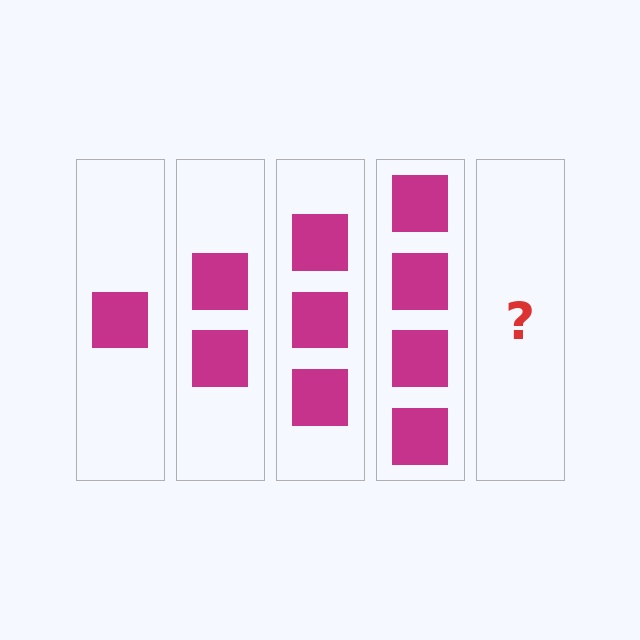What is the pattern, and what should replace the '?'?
The pattern is that each step adds one more square. The '?' should be 5 squares.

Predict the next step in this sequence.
The next step is 5 squares.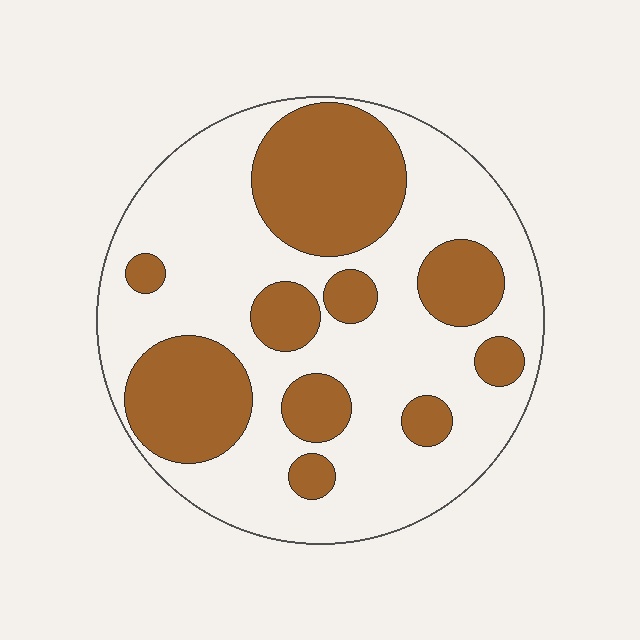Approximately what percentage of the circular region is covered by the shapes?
Approximately 35%.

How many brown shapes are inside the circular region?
10.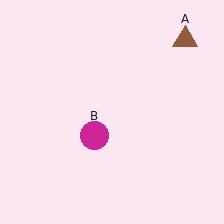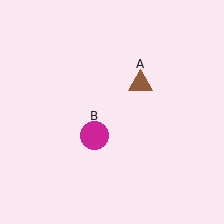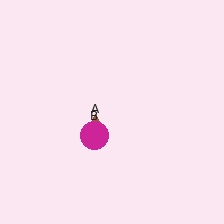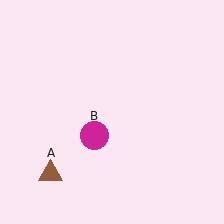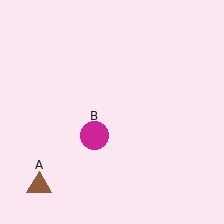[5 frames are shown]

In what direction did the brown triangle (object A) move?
The brown triangle (object A) moved down and to the left.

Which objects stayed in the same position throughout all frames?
Magenta circle (object B) remained stationary.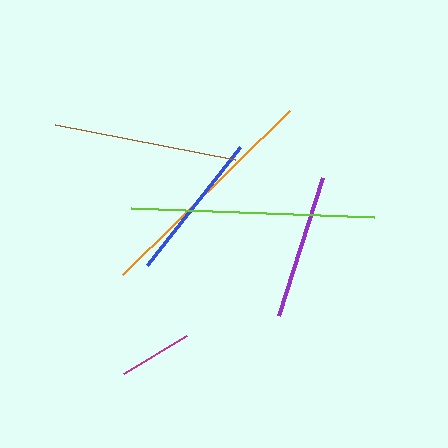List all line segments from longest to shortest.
From longest to shortest: lime, orange, brown, blue, purple, magenta.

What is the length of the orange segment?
The orange segment is approximately 233 pixels long.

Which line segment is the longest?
The lime line is the longest at approximately 243 pixels.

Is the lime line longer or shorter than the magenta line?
The lime line is longer than the magenta line.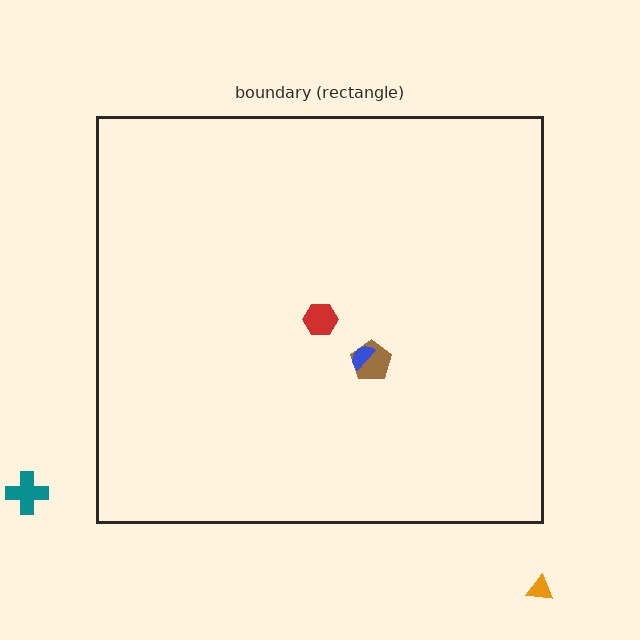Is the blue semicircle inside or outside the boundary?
Inside.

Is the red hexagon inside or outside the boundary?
Inside.